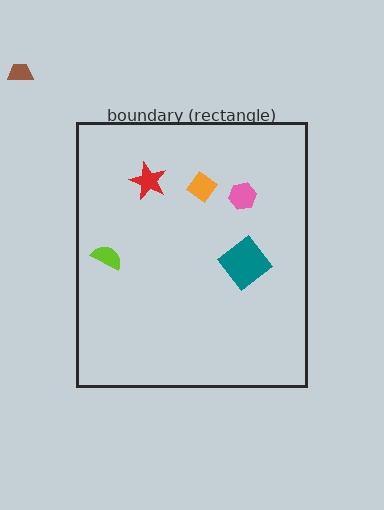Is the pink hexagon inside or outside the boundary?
Inside.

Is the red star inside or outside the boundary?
Inside.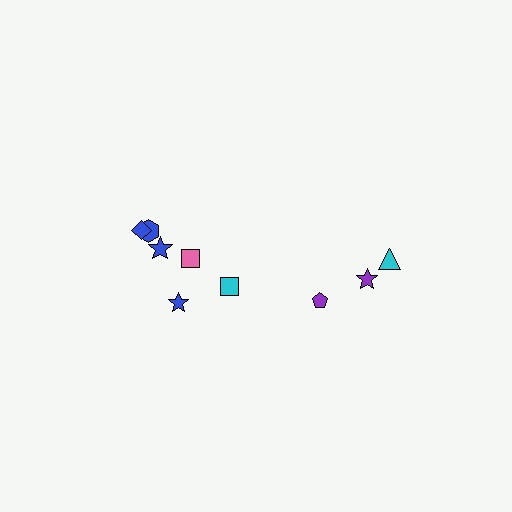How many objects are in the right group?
There are 3 objects.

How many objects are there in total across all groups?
There are 9 objects.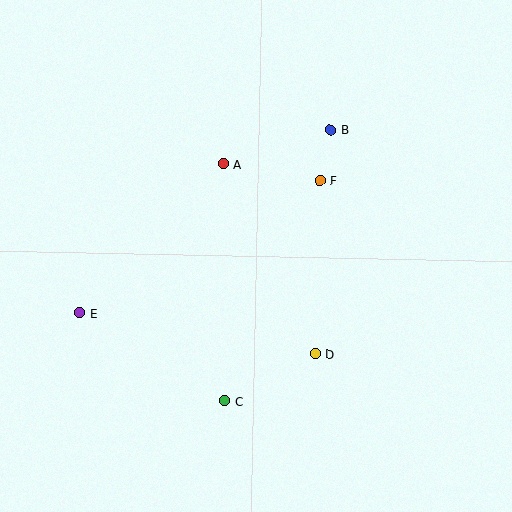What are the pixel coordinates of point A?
Point A is at (223, 164).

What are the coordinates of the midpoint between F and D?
The midpoint between F and D is at (317, 267).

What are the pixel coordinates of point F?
Point F is at (320, 180).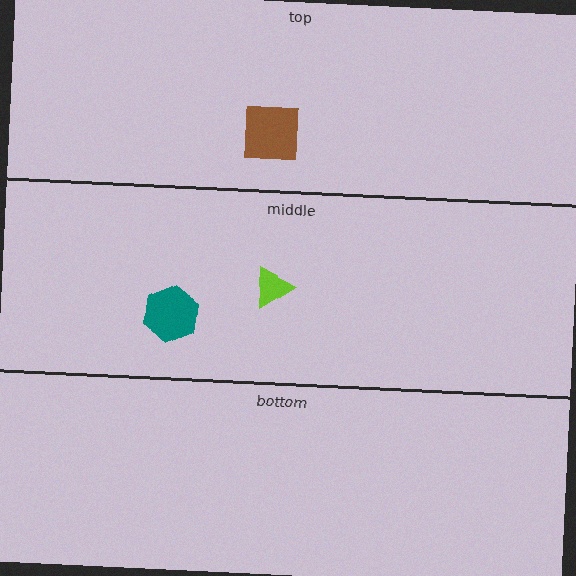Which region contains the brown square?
The top region.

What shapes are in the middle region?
The lime triangle, the teal hexagon.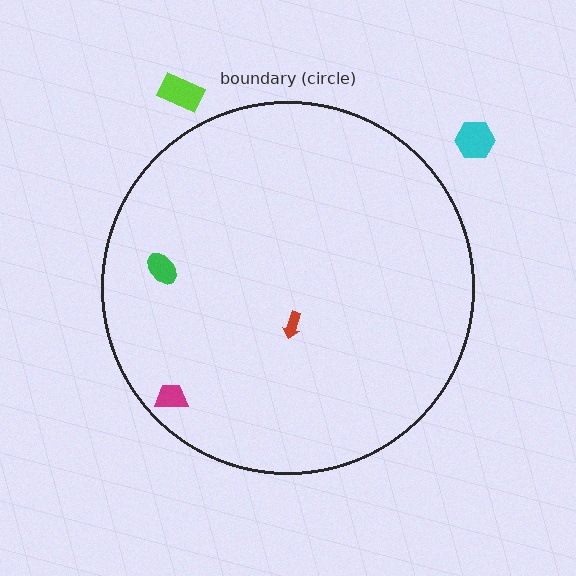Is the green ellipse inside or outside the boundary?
Inside.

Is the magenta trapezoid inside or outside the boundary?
Inside.